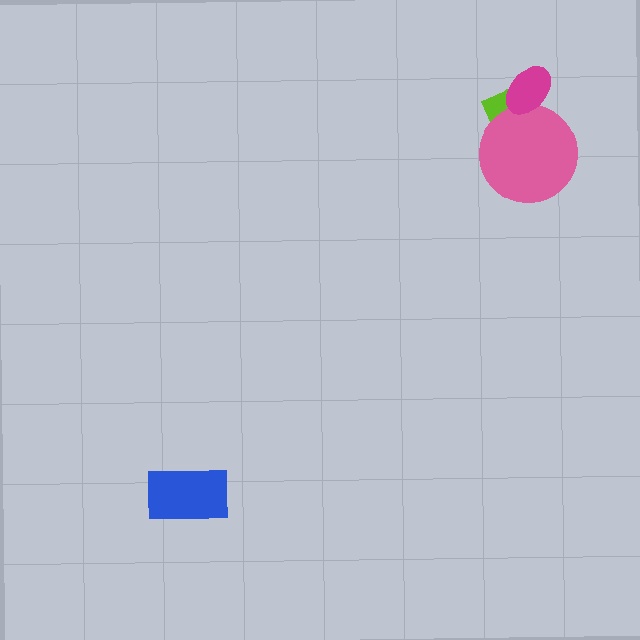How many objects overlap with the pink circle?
2 objects overlap with the pink circle.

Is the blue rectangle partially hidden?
No, no other shape covers it.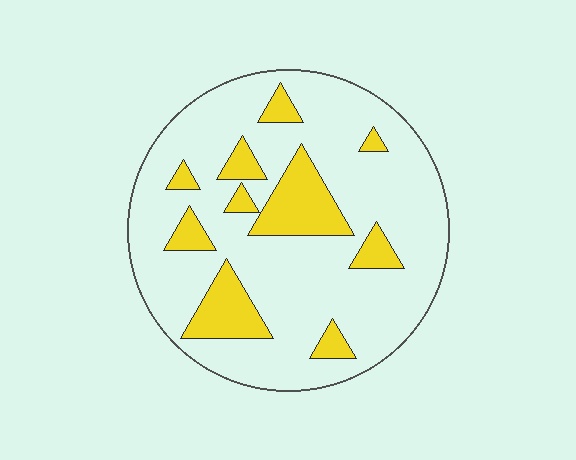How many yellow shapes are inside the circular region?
10.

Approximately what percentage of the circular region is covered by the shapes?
Approximately 20%.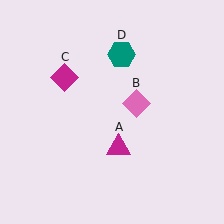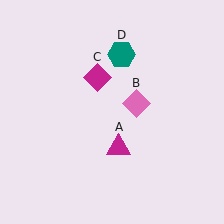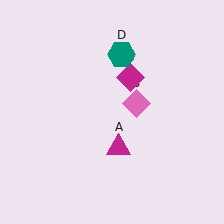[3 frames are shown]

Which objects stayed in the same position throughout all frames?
Magenta triangle (object A) and pink diamond (object B) and teal hexagon (object D) remained stationary.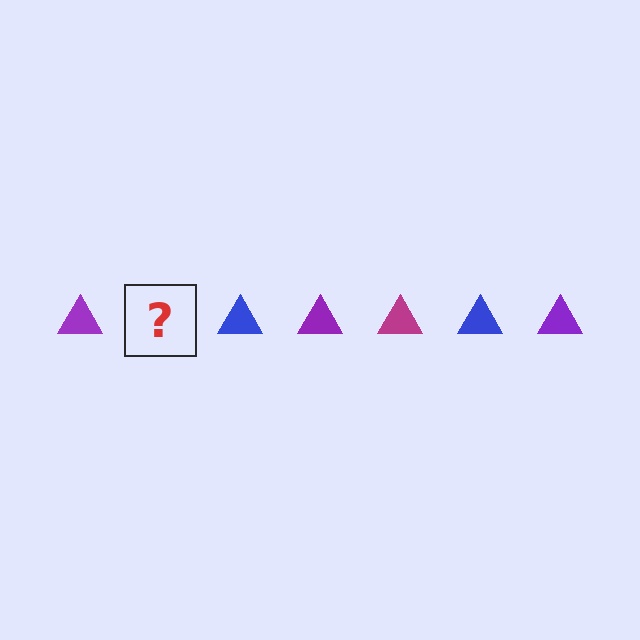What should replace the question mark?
The question mark should be replaced with a magenta triangle.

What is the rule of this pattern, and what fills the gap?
The rule is that the pattern cycles through purple, magenta, blue triangles. The gap should be filled with a magenta triangle.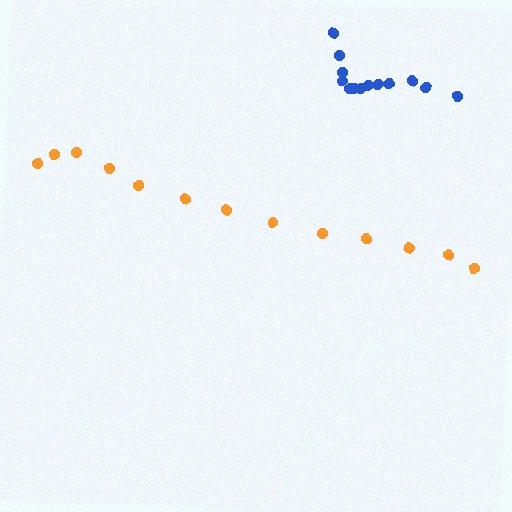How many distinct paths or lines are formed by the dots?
There are 2 distinct paths.